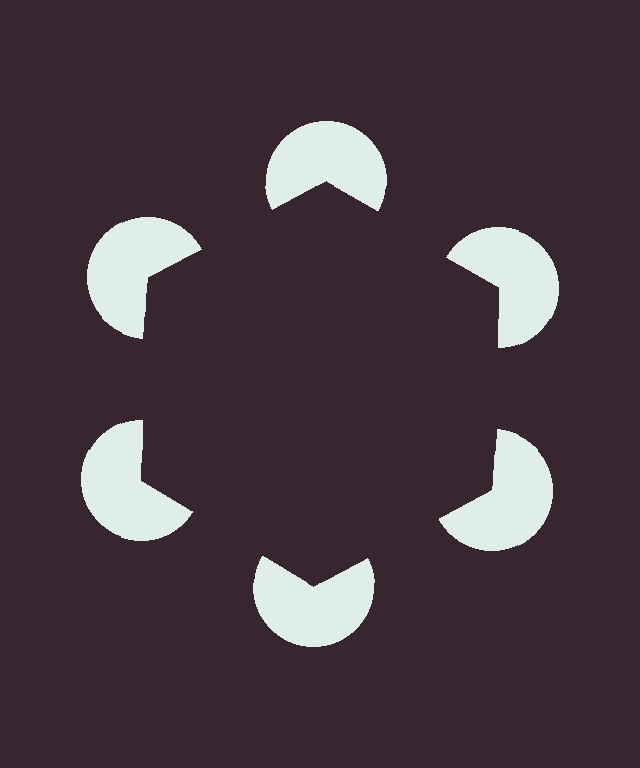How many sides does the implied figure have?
6 sides.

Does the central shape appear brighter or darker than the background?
It typically appears slightly darker than the background, even though no actual brightness change is drawn.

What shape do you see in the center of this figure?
An illusory hexagon — its edges are inferred from the aligned wedge cuts in the pac-man discs, not physically drawn.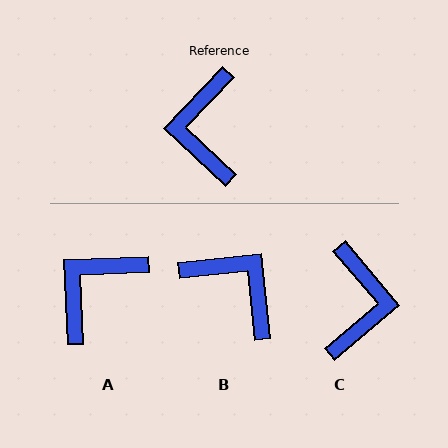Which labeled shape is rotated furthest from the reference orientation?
C, about 174 degrees away.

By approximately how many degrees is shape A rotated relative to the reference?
Approximately 44 degrees clockwise.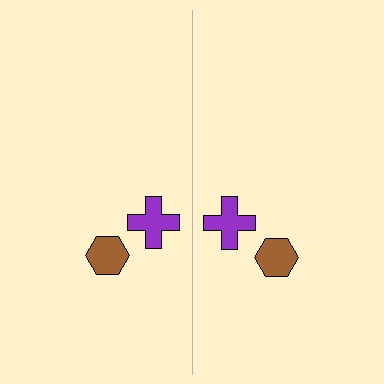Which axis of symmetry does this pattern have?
The pattern has a vertical axis of symmetry running through the center of the image.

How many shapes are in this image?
There are 4 shapes in this image.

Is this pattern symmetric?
Yes, this pattern has bilateral (reflection) symmetry.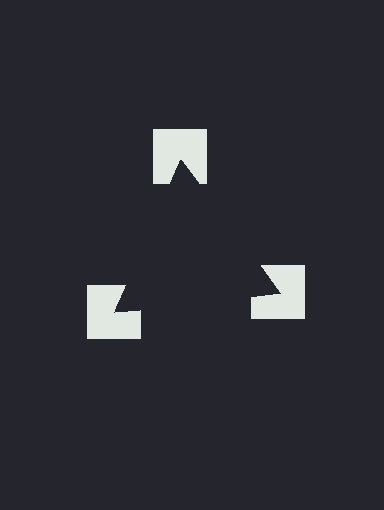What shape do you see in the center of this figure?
An illusory triangle — its edges are inferred from the aligned wedge cuts in the notched squares, not physically drawn.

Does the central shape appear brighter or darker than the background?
It typically appears slightly darker than the background, even though no actual brightness change is drawn.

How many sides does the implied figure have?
3 sides.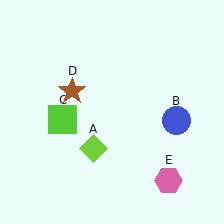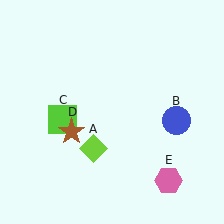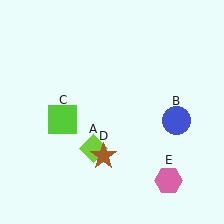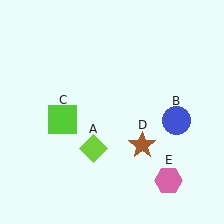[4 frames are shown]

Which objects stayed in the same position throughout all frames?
Lime diamond (object A) and blue circle (object B) and lime square (object C) and pink hexagon (object E) remained stationary.